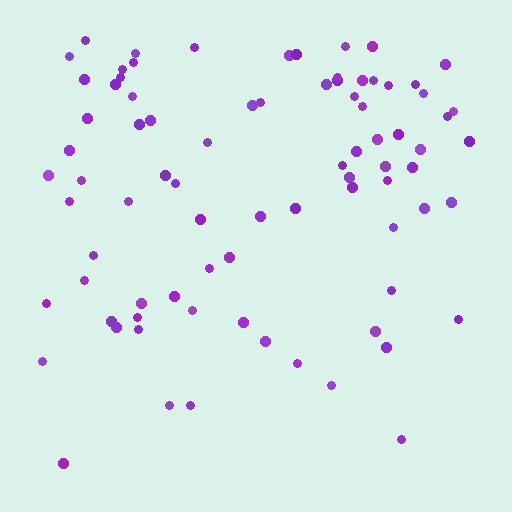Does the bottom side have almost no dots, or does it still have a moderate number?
Still a moderate number, just noticeably fewer than the top.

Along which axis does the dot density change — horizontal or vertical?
Vertical.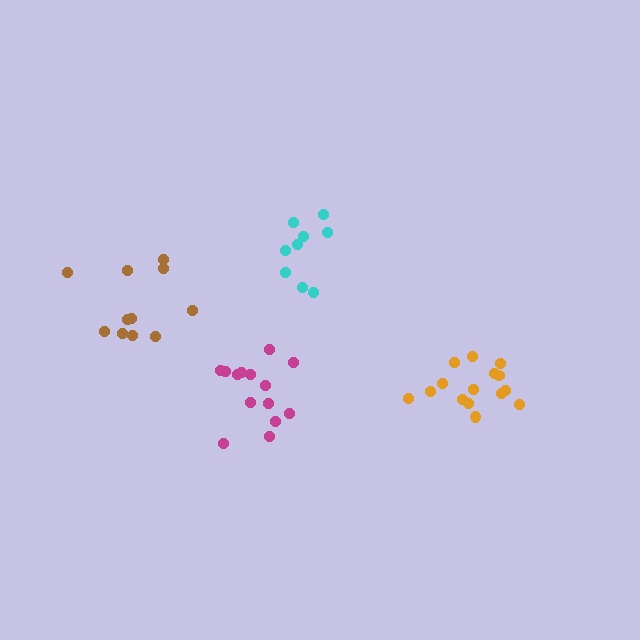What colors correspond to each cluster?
The clusters are colored: orange, cyan, brown, magenta.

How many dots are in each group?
Group 1: 15 dots, Group 2: 9 dots, Group 3: 11 dots, Group 4: 14 dots (49 total).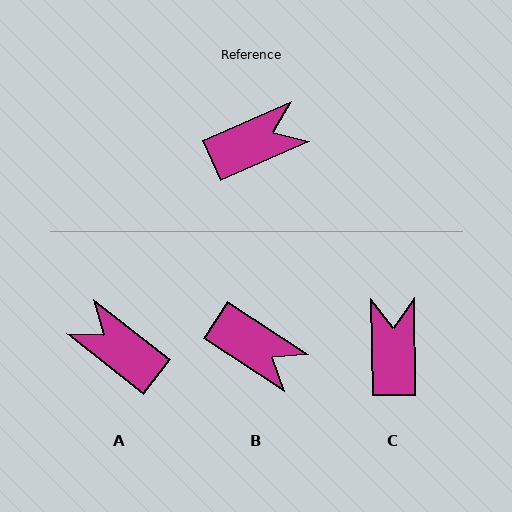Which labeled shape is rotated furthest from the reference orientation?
A, about 118 degrees away.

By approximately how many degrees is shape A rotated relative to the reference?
Approximately 118 degrees counter-clockwise.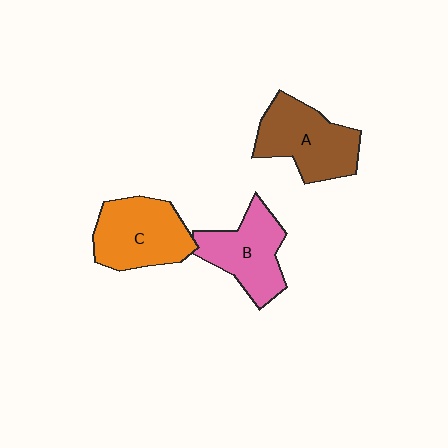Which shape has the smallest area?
Shape B (pink).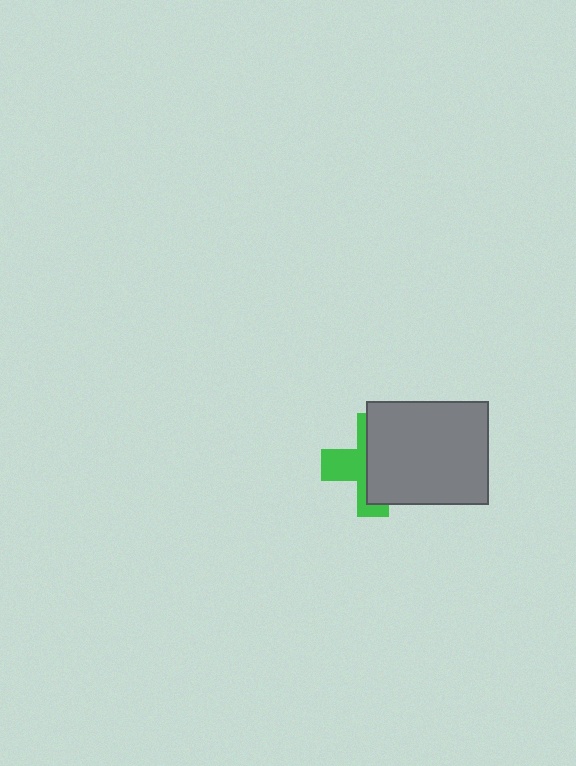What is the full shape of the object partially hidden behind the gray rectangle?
The partially hidden object is a green cross.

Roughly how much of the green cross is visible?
A small part of it is visible (roughly 40%).